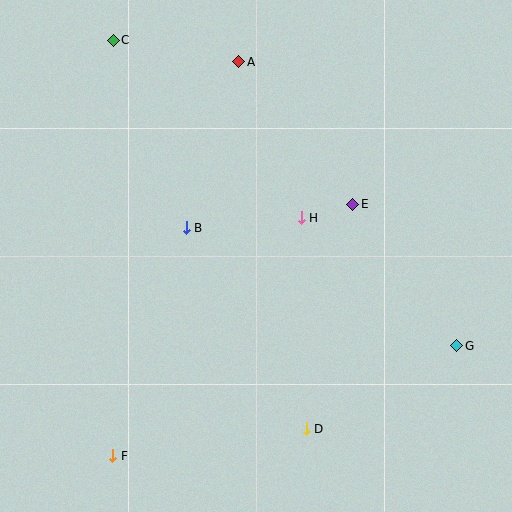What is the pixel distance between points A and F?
The distance between A and F is 413 pixels.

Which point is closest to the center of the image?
Point H at (301, 218) is closest to the center.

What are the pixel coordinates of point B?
Point B is at (186, 228).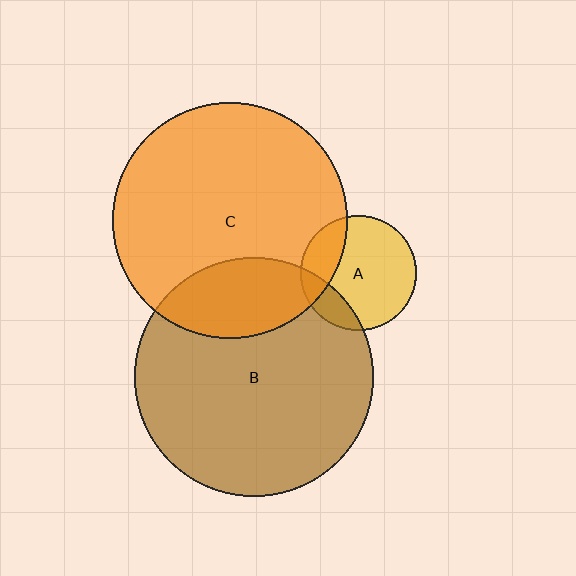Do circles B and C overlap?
Yes.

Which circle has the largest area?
Circle B (brown).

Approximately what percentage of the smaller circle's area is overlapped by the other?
Approximately 20%.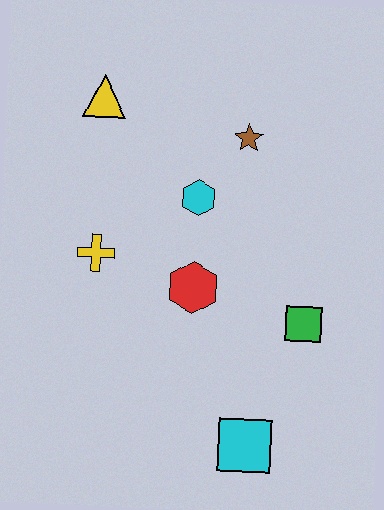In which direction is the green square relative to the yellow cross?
The green square is to the right of the yellow cross.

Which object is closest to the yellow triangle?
The cyan hexagon is closest to the yellow triangle.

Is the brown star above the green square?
Yes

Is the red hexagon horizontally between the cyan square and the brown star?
No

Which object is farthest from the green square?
The yellow triangle is farthest from the green square.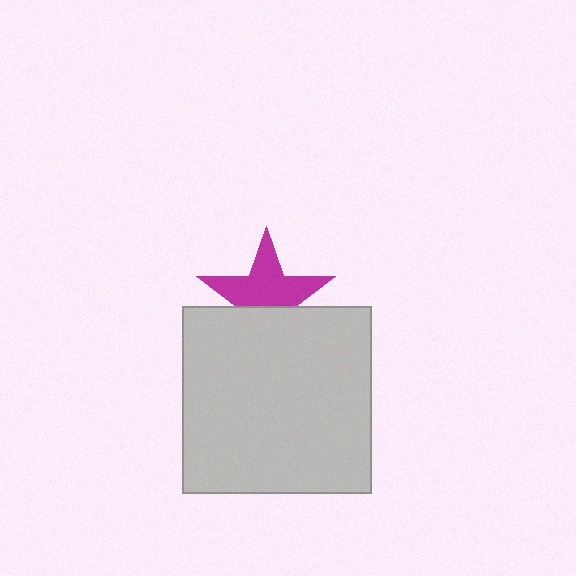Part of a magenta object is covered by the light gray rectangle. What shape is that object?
It is a star.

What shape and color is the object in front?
The object in front is a light gray rectangle.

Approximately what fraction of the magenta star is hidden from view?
Roughly 39% of the magenta star is hidden behind the light gray rectangle.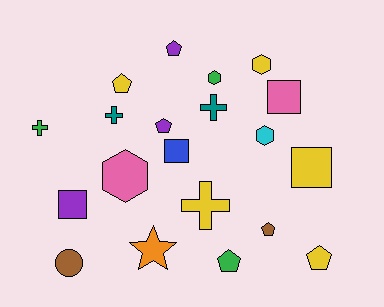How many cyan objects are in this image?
There is 1 cyan object.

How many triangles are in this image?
There are no triangles.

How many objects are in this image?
There are 20 objects.